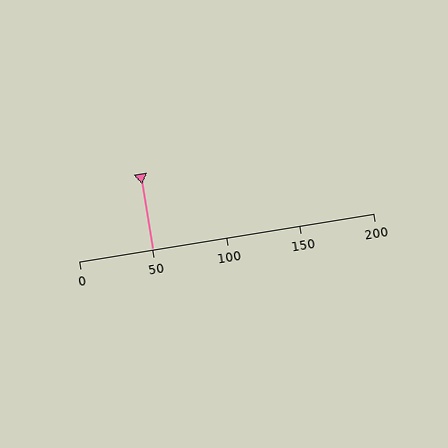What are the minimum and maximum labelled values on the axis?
The axis runs from 0 to 200.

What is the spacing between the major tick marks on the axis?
The major ticks are spaced 50 apart.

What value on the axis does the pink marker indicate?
The marker indicates approximately 50.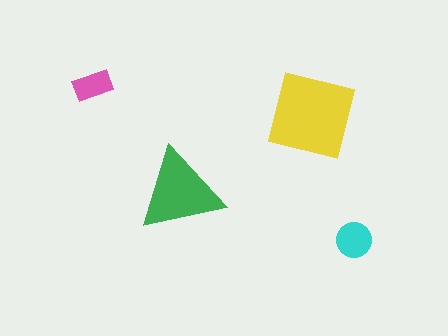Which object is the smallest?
The pink rectangle.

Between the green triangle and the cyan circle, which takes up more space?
The green triangle.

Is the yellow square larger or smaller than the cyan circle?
Larger.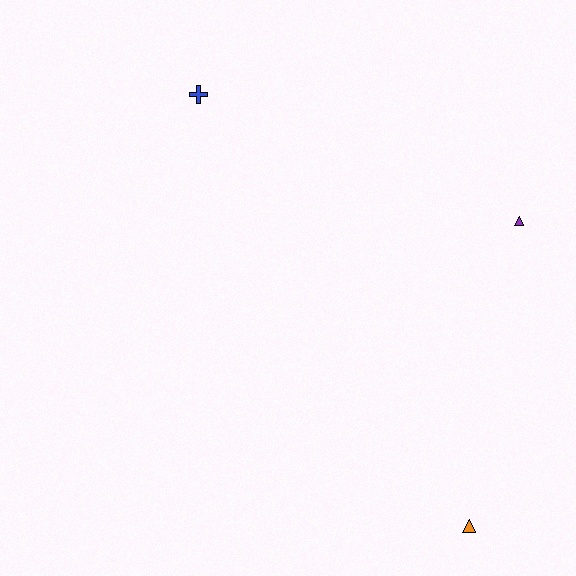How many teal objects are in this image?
There are no teal objects.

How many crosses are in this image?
There is 1 cross.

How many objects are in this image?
There are 3 objects.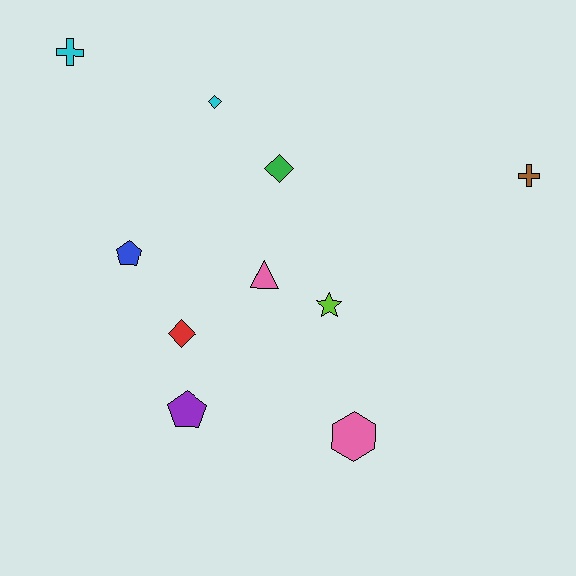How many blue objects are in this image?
There is 1 blue object.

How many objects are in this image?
There are 10 objects.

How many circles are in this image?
There are no circles.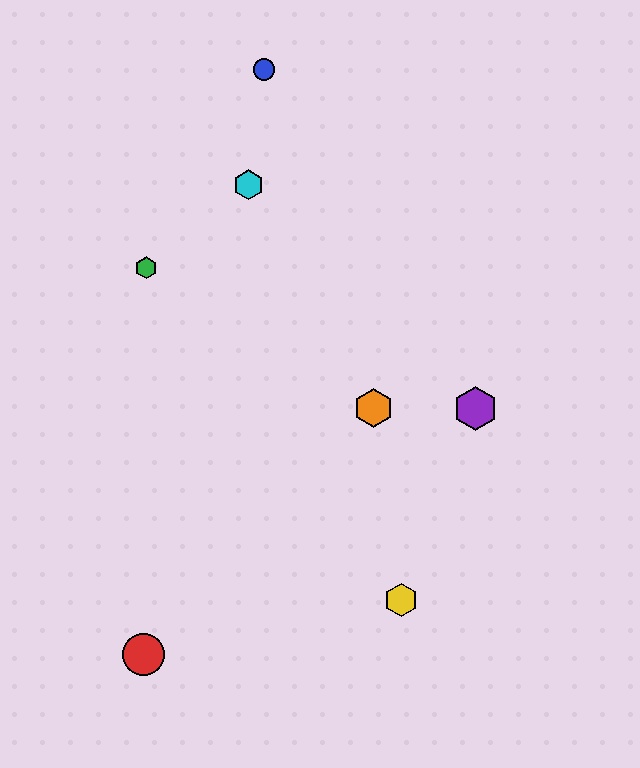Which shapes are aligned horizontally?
The purple hexagon, the orange hexagon are aligned horizontally.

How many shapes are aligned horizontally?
2 shapes (the purple hexagon, the orange hexagon) are aligned horizontally.